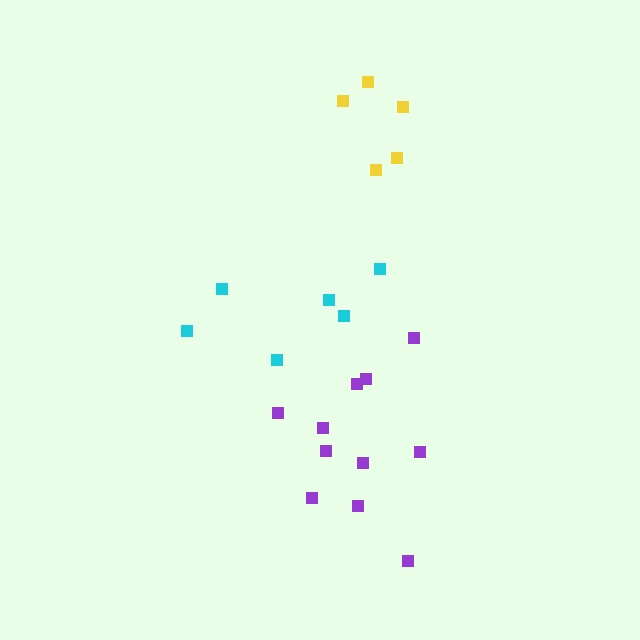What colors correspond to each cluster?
The clusters are colored: purple, cyan, yellow.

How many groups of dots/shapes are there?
There are 3 groups.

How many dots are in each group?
Group 1: 11 dots, Group 2: 6 dots, Group 3: 5 dots (22 total).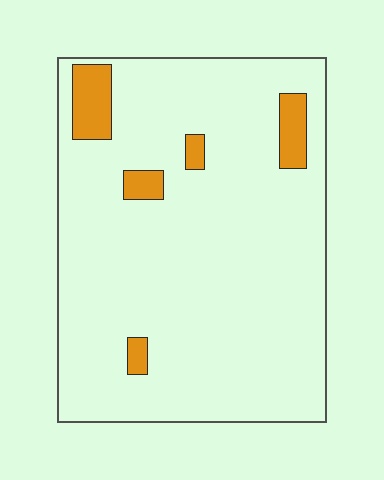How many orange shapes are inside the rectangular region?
5.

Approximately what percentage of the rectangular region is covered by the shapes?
Approximately 10%.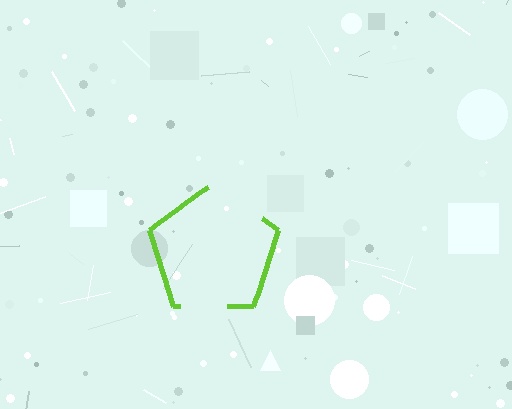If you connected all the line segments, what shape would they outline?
They would outline a pentagon.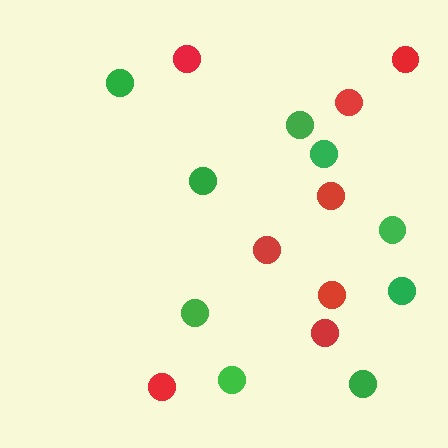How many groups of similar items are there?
There are 2 groups: one group of red circles (8) and one group of green circles (9).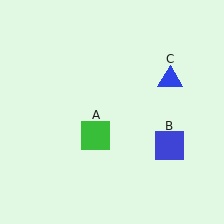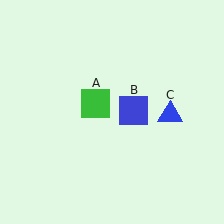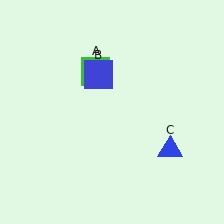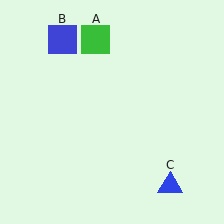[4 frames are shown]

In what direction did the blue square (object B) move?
The blue square (object B) moved up and to the left.